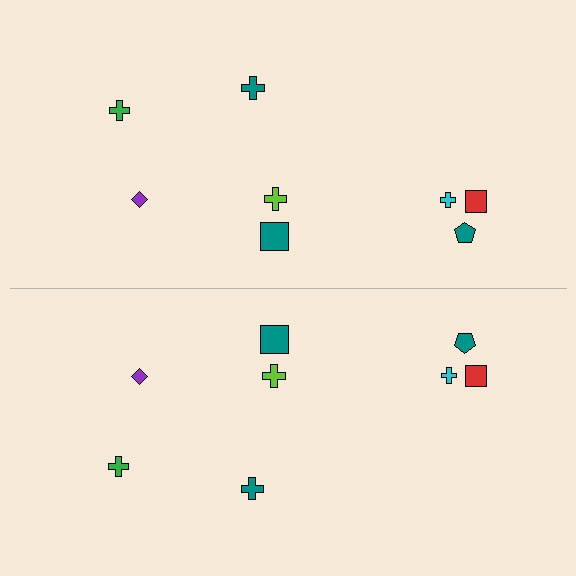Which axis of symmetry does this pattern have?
The pattern has a horizontal axis of symmetry running through the center of the image.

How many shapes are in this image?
There are 16 shapes in this image.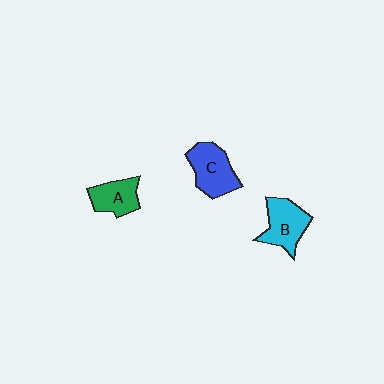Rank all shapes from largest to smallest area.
From largest to smallest: C (blue), B (cyan), A (green).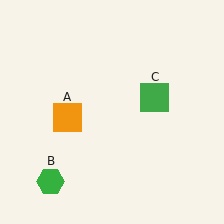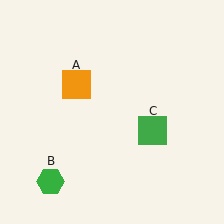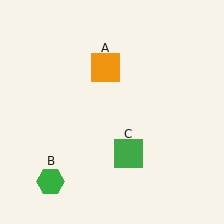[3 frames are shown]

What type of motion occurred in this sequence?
The orange square (object A), green square (object C) rotated clockwise around the center of the scene.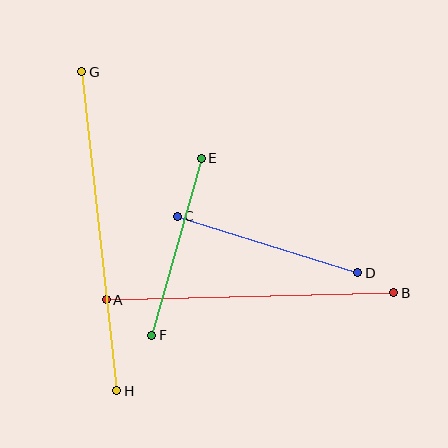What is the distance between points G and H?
The distance is approximately 321 pixels.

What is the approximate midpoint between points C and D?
The midpoint is at approximately (268, 244) pixels.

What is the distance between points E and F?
The distance is approximately 183 pixels.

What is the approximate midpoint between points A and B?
The midpoint is at approximately (250, 296) pixels.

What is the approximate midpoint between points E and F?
The midpoint is at approximately (177, 247) pixels.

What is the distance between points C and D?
The distance is approximately 189 pixels.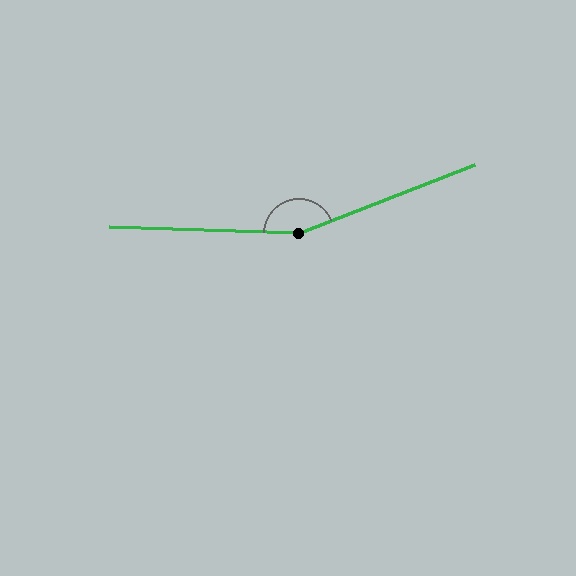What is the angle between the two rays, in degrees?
Approximately 157 degrees.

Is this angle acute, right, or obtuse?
It is obtuse.